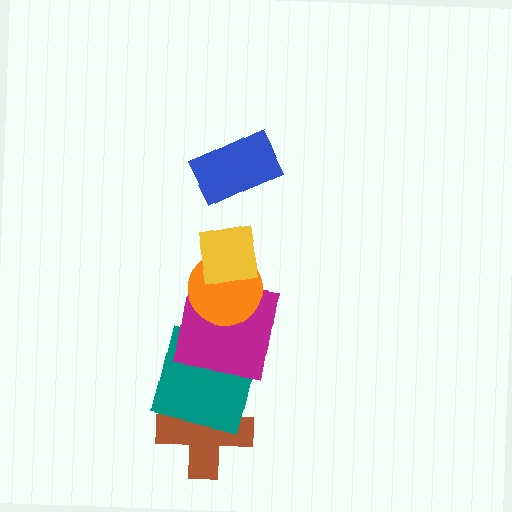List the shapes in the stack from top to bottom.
From top to bottom: the blue rectangle, the yellow square, the orange circle, the magenta square, the teal square, the brown cross.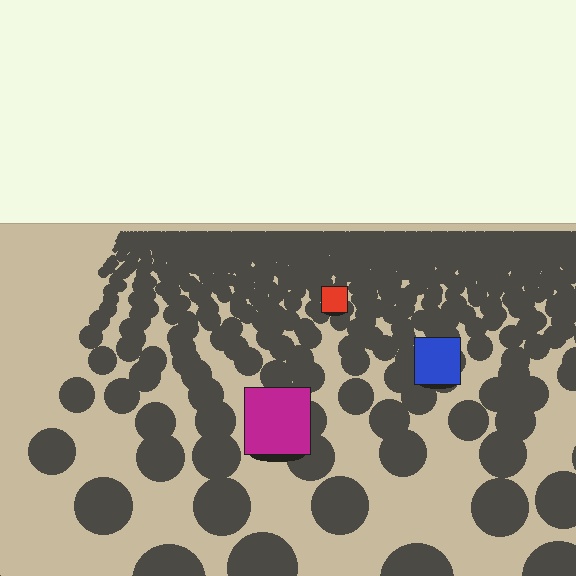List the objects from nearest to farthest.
From nearest to farthest: the magenta square, the blue square, the red square.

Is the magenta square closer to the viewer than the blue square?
Yes. The magenta square is closer — you can tell from the texture gradient: the ground texture is coarser near it.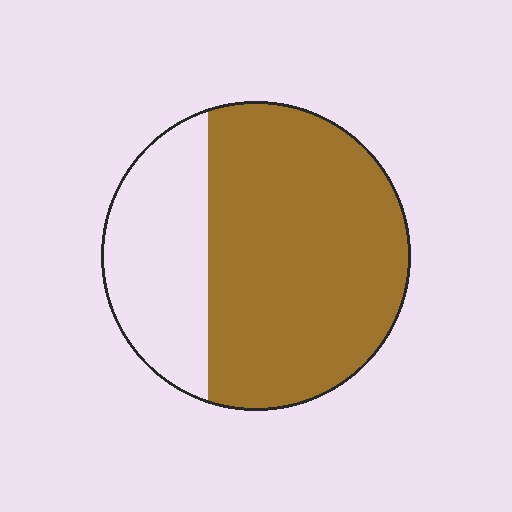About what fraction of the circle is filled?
About two thirds (2/3).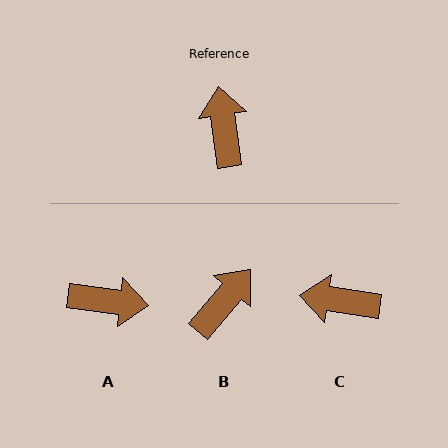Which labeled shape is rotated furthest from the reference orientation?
A, about 105 degrees away.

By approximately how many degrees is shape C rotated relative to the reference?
Approximately 74 degrees counter-clockwise.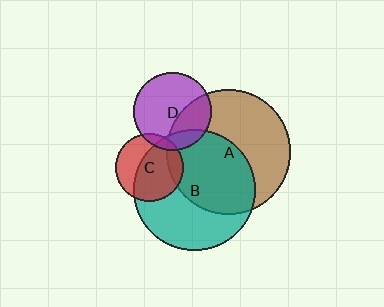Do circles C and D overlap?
Yes.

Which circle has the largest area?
Circle A (brown).